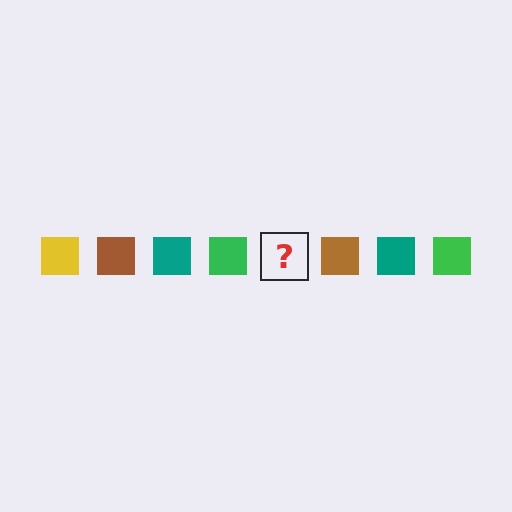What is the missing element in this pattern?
The missing element is a yellow square.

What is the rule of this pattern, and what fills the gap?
The rule is that the pattern cycles through yellow, brown, teal, green squares. The gap should be filled with a yellow square.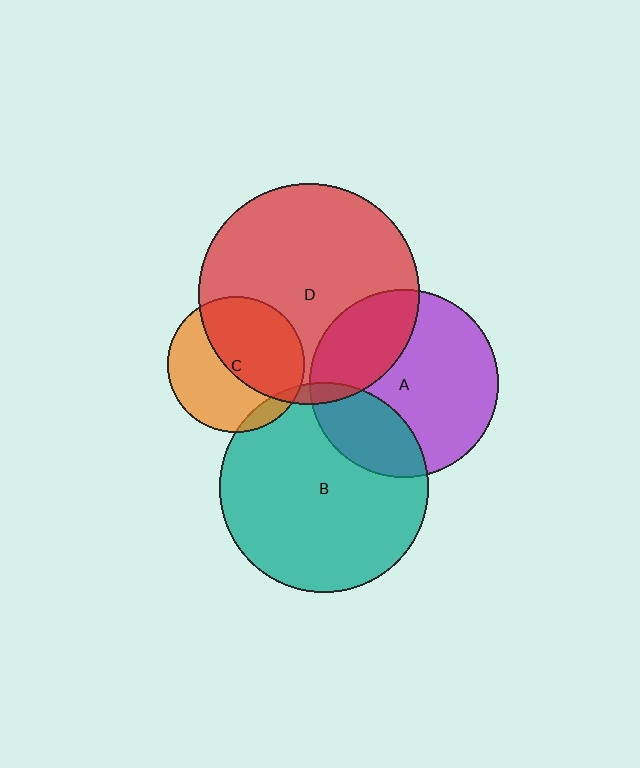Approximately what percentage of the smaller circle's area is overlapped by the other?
Approximately 50%.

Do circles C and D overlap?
Yes.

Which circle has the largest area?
Circle D (red).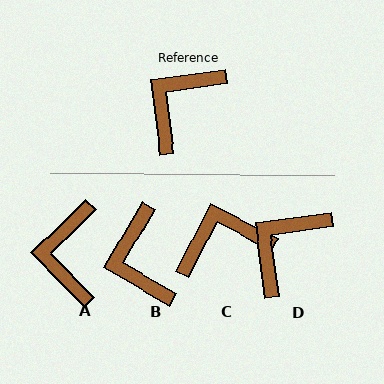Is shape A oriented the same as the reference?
No, it is off by about 37 degrees.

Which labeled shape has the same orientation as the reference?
D.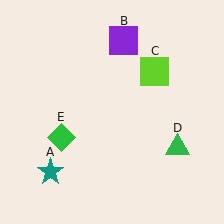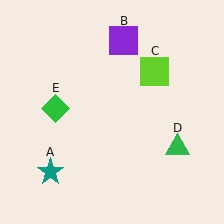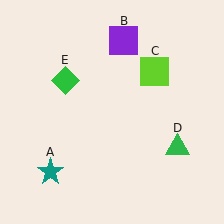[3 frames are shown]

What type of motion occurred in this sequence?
The green diamond (object E) rotated clockwise around the center of the scene.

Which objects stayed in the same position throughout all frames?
Teal star (object A) and purple square (object B) and lime square (object C) and green triangle (object D) remained stationary.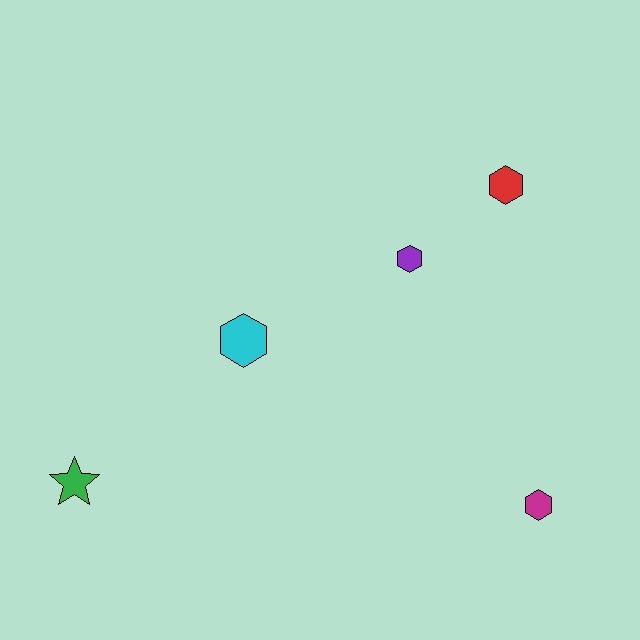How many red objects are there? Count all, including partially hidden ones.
There is 1 red object.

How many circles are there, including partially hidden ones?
There are no circles.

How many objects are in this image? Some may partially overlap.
There are 5 objects.